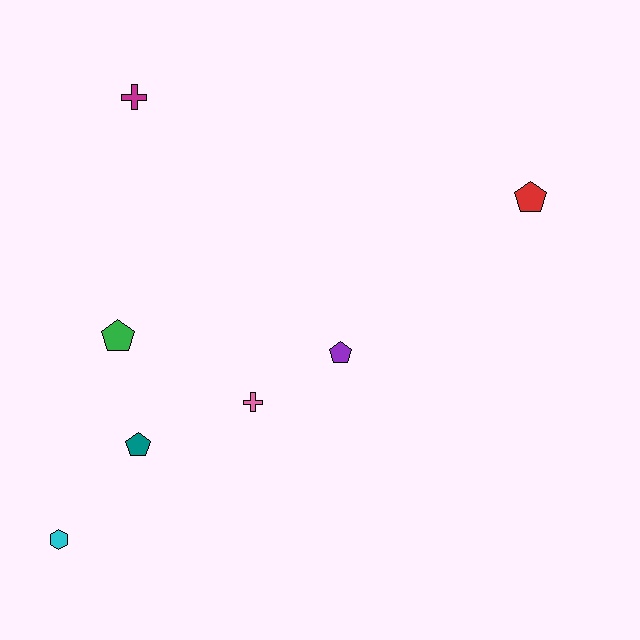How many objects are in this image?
There are 7 objects.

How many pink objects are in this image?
There is 1 pink object.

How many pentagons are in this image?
There are 4 pentagons.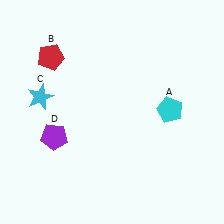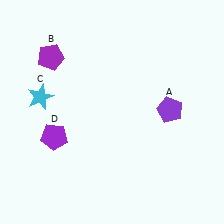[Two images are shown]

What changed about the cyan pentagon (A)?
In Image 1, A is cyan. In Image 2, it changed to purple.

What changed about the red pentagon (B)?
In Image 1, B is red. In Image 2, it changed to purple.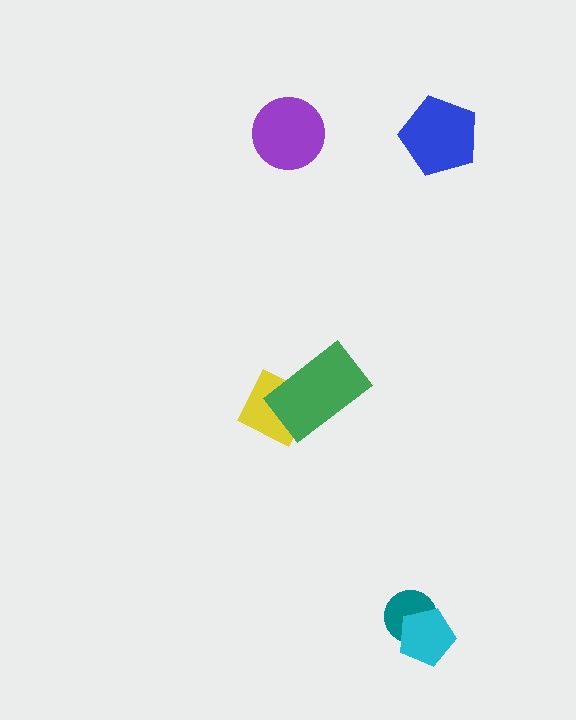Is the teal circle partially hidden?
Yes, it is partially covered by another shape.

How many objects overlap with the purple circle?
0 objects overlap with the purple circle.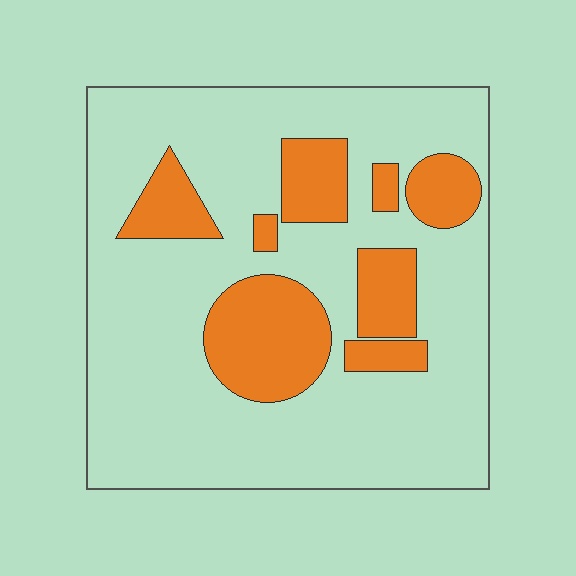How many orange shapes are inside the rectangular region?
8.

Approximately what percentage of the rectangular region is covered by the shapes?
Approximately 25%.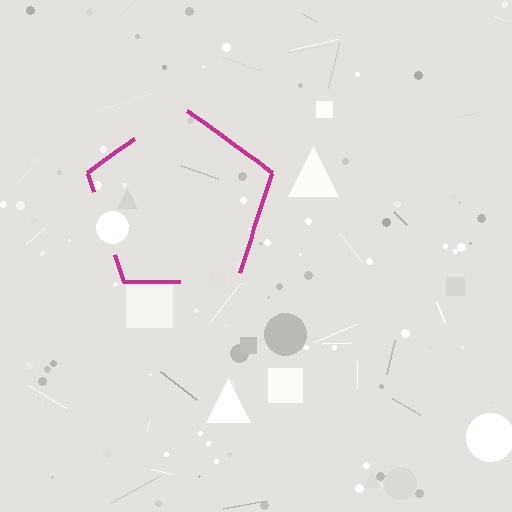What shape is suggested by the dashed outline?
The dashed outline suggests a pentagon.